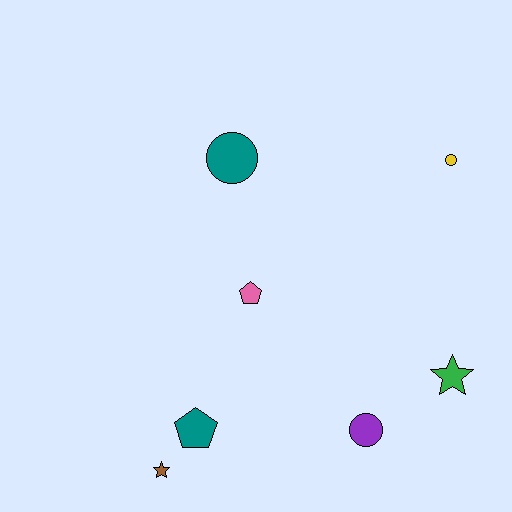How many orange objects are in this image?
There are no orange objects.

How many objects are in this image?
There are 7 objects.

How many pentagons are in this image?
There are 2 pentagons.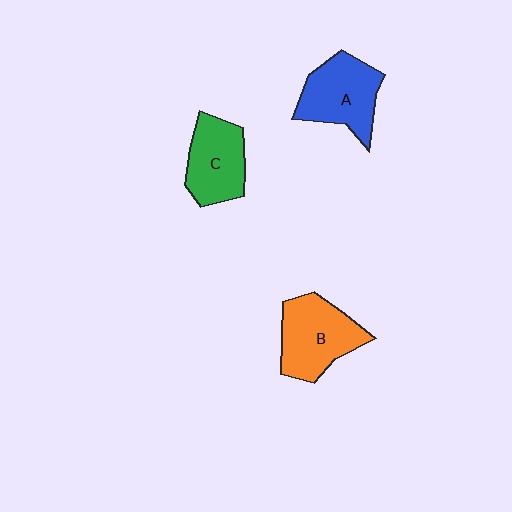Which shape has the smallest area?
Shape C (green).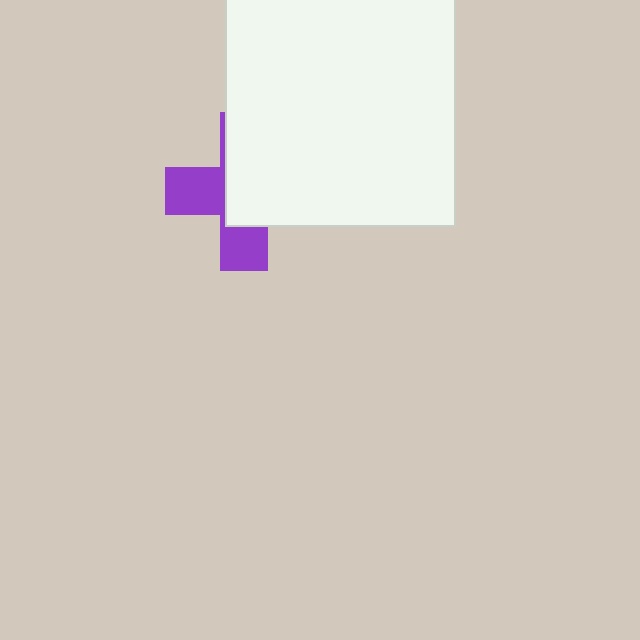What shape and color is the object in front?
The object in front is a white square.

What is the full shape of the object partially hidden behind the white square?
The partially hidden object is a purple cross.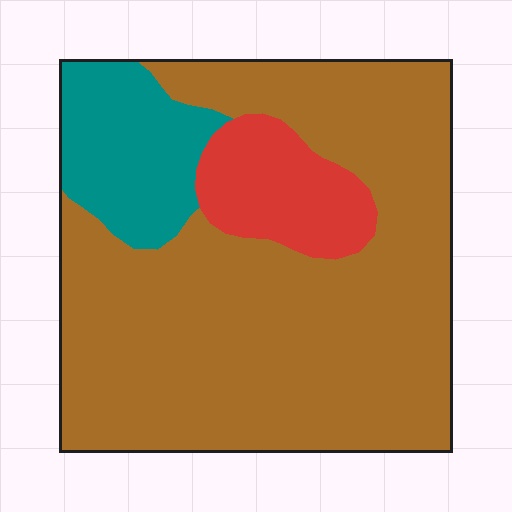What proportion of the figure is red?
Red takes up about one eighth (1/8) of the figure.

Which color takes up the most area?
Brown, at roughly 75%.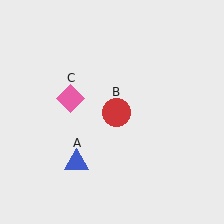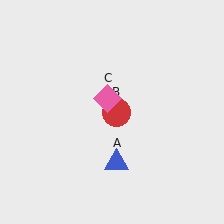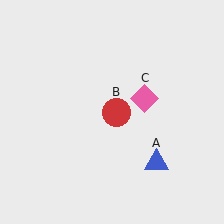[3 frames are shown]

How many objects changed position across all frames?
2 objects changed position: blue triangle (object A), pink diamond (object C).